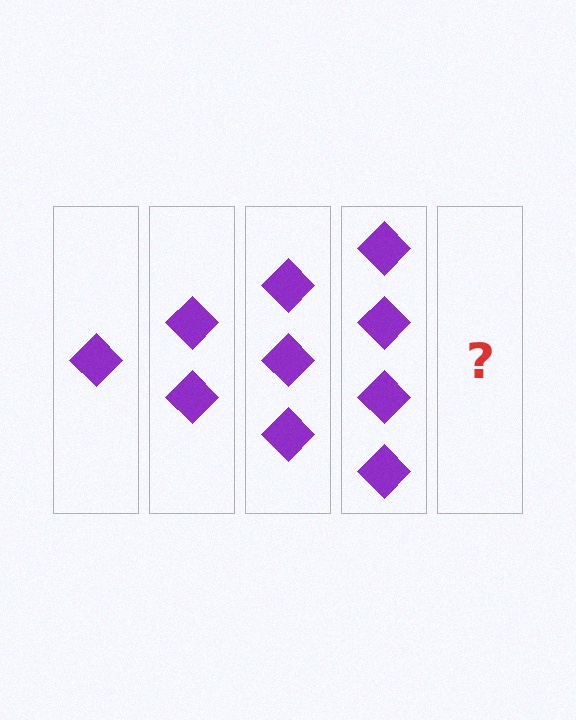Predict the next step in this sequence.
The next step is 5 diamonds.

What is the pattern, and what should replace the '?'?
The pattern is that each step adds one more diamond. The '?' should be 5 diamonds.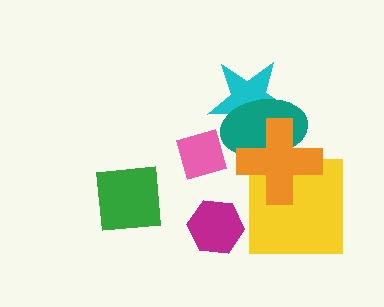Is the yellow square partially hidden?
Yes, it is partially covered by another shape.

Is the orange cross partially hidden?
No, no other shape covers it.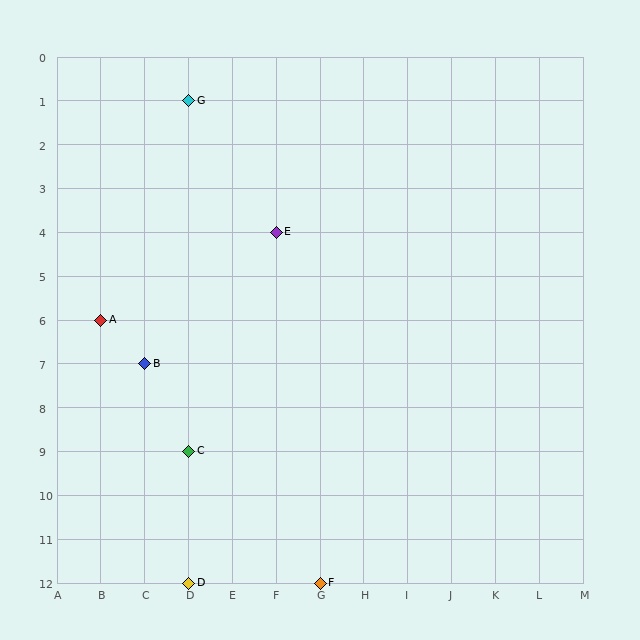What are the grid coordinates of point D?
Point D is at grid coordinates (D, 12).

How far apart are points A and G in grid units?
Points A and G are 2 columns and 5 rows apart (about 5.4 grid units diagonally).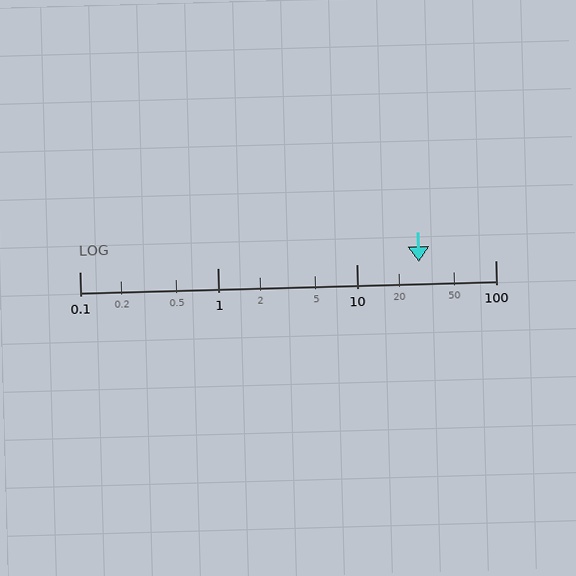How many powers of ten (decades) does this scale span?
The scale spans 3 decades, from 0.1 to 100.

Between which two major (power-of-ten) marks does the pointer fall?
The pointer is between 10 and 100.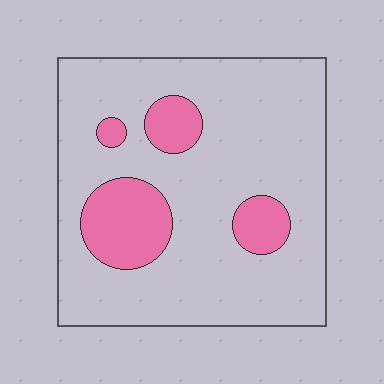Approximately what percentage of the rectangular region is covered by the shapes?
Approximately 20%.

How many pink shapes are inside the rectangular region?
4.